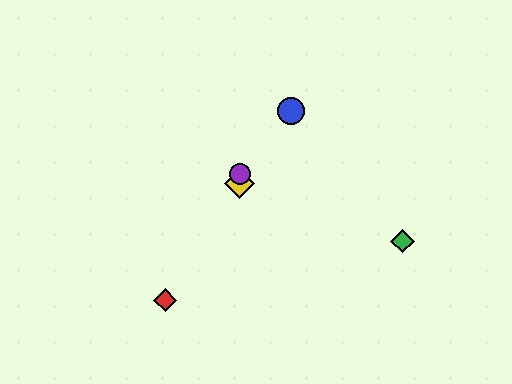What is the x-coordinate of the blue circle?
The blue circle is at x≈291.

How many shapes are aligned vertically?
2 shapes (the yellow diamond, the purple circle) are aligned vertically.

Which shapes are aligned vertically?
The yellow diamond, the purple circle are aligned vertically.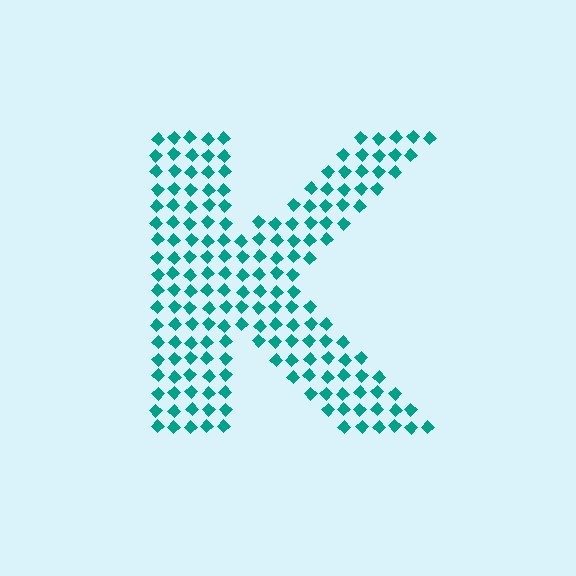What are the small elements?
The small elements are diamonds.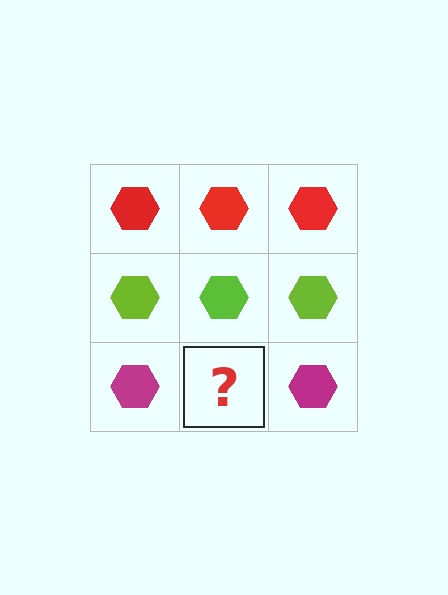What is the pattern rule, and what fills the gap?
The rule is that each row has a consistent color. The gap should be filled with a magenta hexagon.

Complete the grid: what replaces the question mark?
The question mark should be replaced with a magenta hexagon.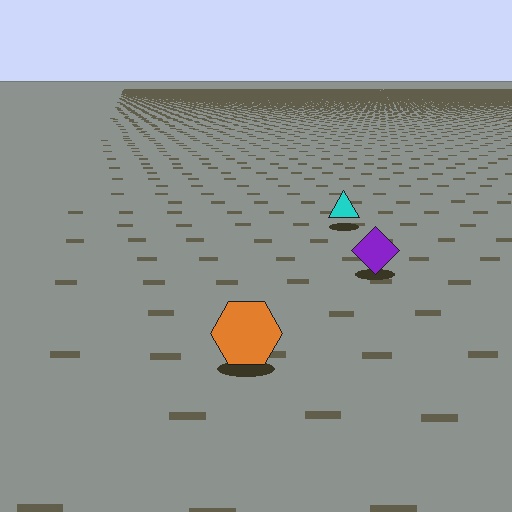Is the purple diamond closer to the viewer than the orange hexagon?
No. The orange hexagon is closer — you can tell from the texture gradient: the ground texture is coarser near it.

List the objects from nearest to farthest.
From nearest to farthest: the orange hexagon, the purple diamond, the cyan triangle.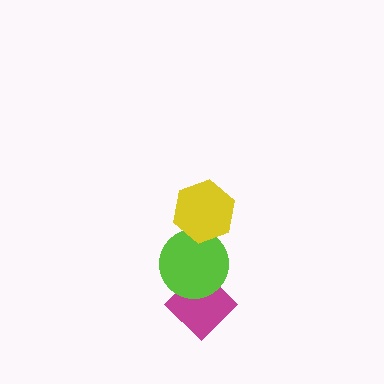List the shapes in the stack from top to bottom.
From top to bottom: the yellow hexagon, the lime circle, the magenta diamond.